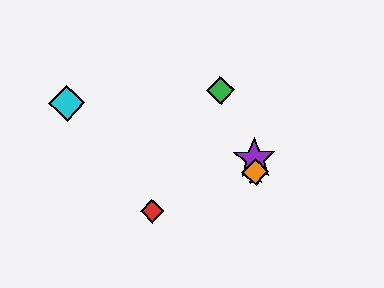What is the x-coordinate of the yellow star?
The yellow star is at x≈255.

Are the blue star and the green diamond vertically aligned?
No, the blue star is at x≈255 and the green diamond is at x≈220.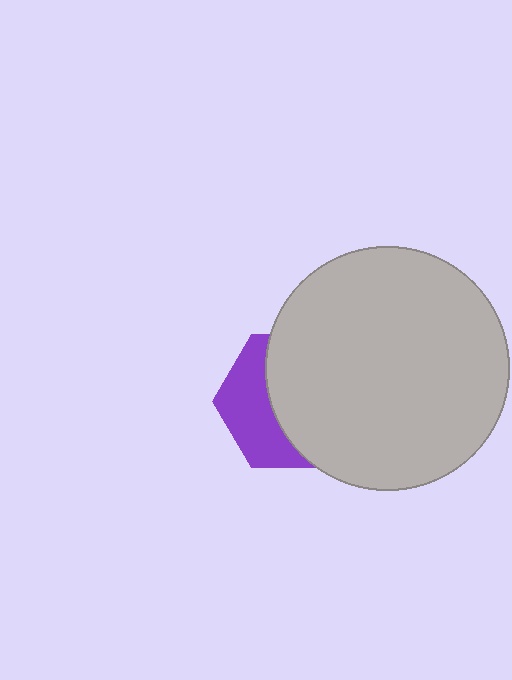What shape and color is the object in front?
The object in front is a light gray circle.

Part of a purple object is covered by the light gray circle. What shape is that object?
It is a hexagon.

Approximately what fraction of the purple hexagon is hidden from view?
Roughly 61% of the purple hexagon is hidden behind the light gray circle.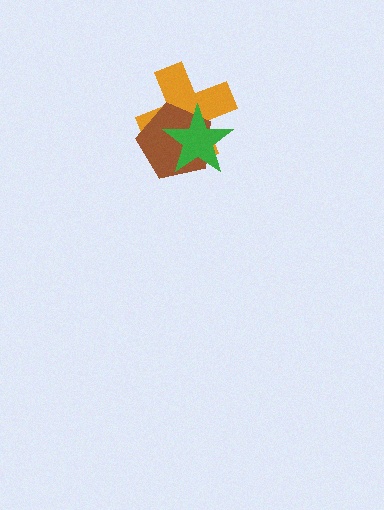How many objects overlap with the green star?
2 objects overlap with the green star.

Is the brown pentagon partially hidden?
Yes, it is partially covered by another shape.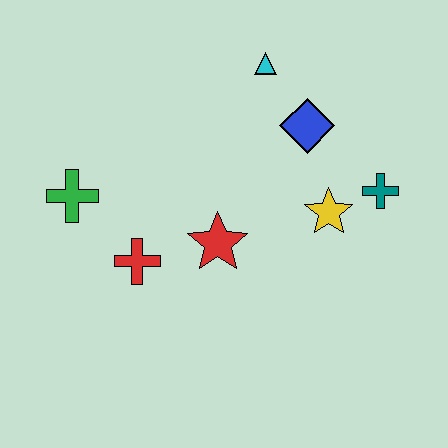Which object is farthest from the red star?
The cyan triangle is farthest from the red star.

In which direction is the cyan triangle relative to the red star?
The cyan triangle is above the red star.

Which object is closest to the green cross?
The red cross is closest to the green cross.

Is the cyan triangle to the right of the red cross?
Yes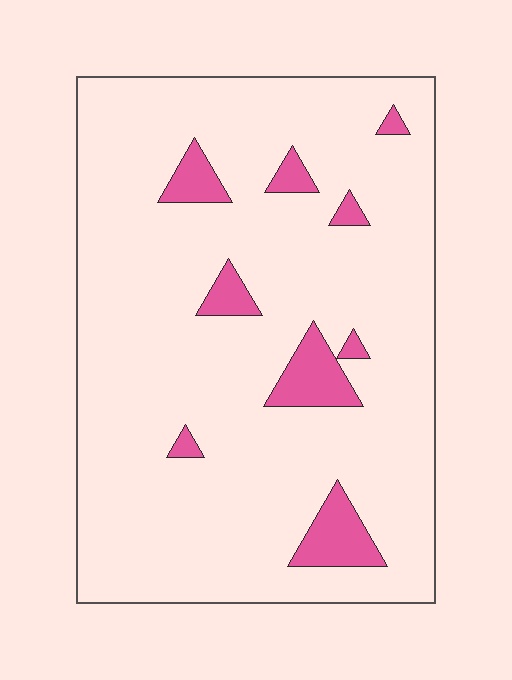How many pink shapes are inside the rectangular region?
9.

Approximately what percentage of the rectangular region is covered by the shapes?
Approximately 10%.